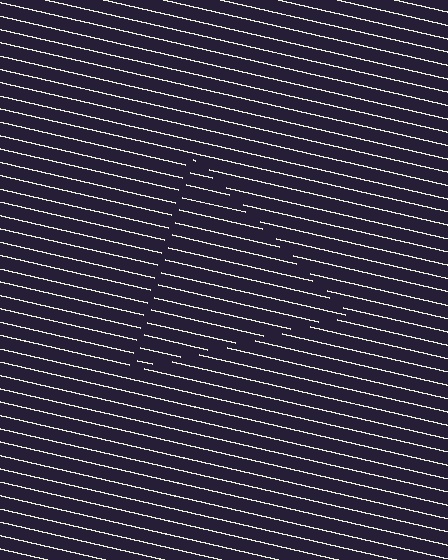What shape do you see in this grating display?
An illusory triangle. The interior of the shape contains the same grating, shifted by half a period — the contour is defined by the phase discontinuity where line-ends from the inner and outer gratings abut.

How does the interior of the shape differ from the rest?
The interior of the shape contains the same grating, shifted by half a period — the contour is defined by the phase discontinuity where line-ends from the inner and outer gratings abut.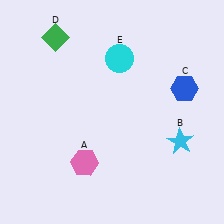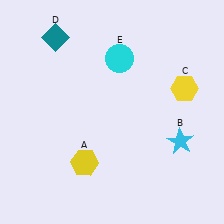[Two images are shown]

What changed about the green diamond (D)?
In Image 1, D is green. In Image 2, it changed to teal.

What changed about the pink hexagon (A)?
In Image 1, A is pink. In Image 2, it changed to yellow.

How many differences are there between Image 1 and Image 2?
There are 3 differences between the two images.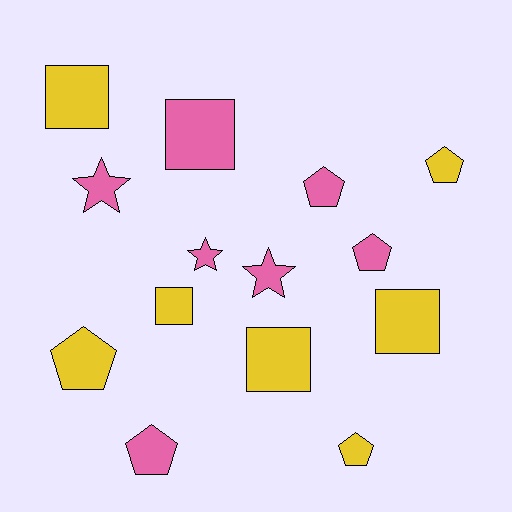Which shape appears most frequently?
Pentagon, with 6 objects.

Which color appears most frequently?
Pink, with 7 objects.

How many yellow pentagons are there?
There are 3 yellow pentagons.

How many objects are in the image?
There are 14 objects.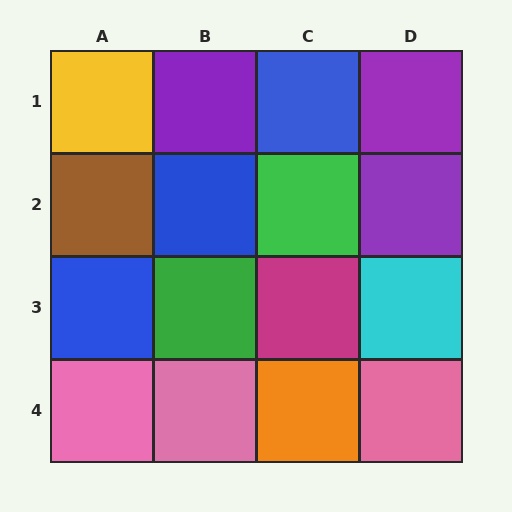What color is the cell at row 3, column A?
Blue.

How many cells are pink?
3 cells are pink.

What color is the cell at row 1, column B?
Purple.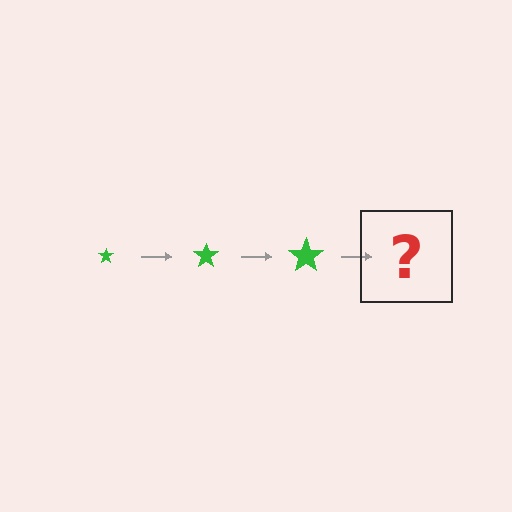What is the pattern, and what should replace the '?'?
The pattern is that the star gets progressively larger each step. The '?' should be a green star, larger than the previous one.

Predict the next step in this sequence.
The next step is a green star, larger than the previous one.